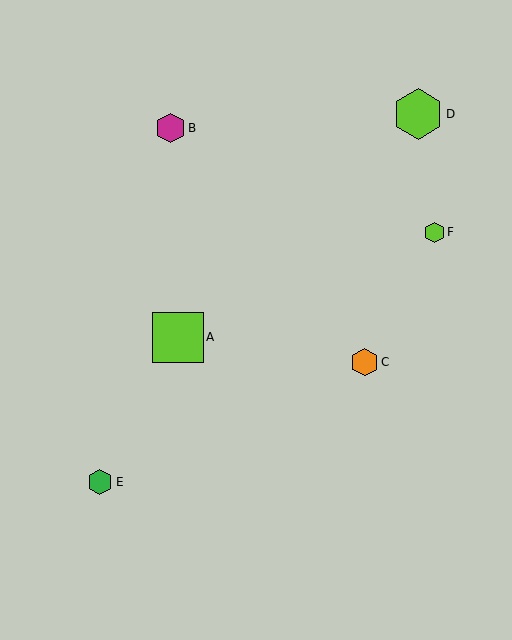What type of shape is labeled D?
Shape D is a lime hexagon.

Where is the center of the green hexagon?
The center of the green hexagon is at (100, 482).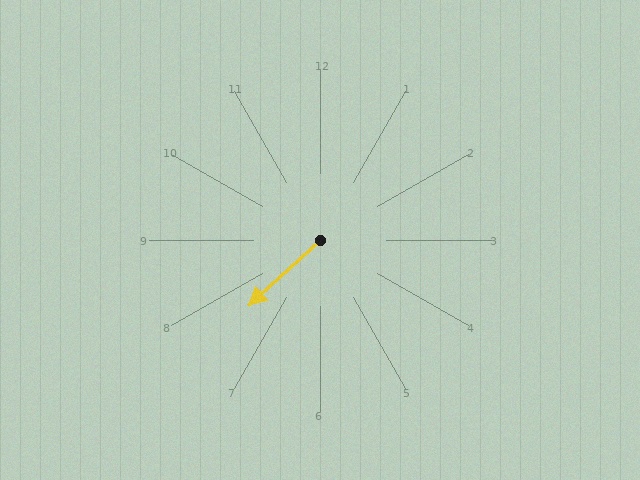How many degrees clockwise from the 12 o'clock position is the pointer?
Approximately 227 degrees.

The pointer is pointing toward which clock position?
Roughly 8 o'clock.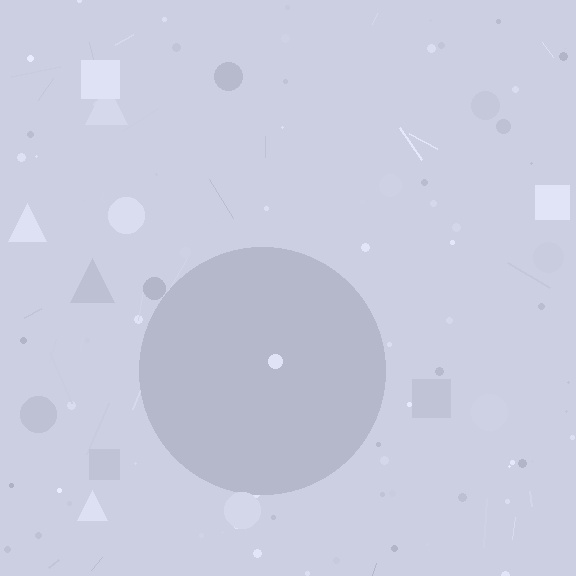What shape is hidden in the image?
A circle is hidden in the image.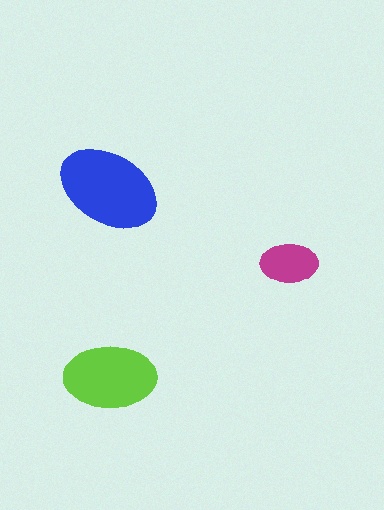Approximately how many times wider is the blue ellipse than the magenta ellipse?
About 2 times wider.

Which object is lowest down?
The lime ellipse is bottommost.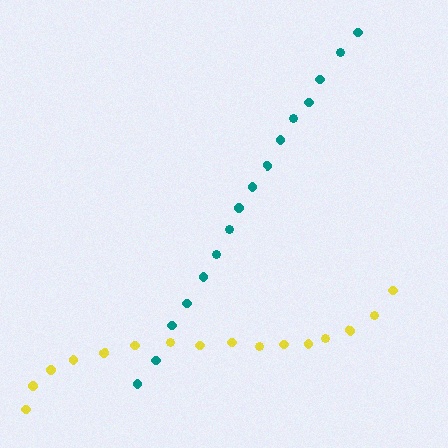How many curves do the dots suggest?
There are 2 distinct paths.